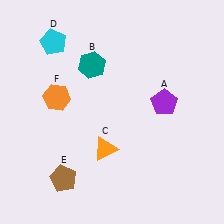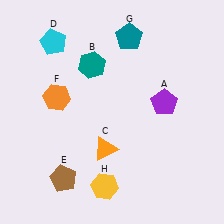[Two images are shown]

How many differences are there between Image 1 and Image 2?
There are 2 differences between the two images.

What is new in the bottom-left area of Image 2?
A yellow hexagon (H) was added in the bottom-left area of Image 2.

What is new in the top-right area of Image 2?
A teal pentagon (G) was added in the top-right area of Image 2.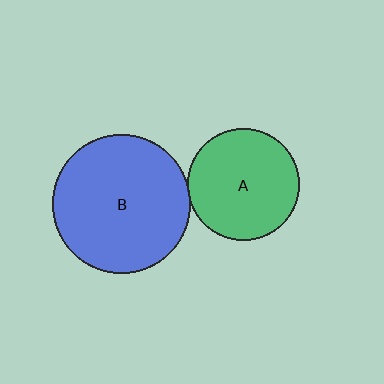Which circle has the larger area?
Circle B (blue).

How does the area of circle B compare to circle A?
Approximately 1.6 times.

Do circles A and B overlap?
Yes.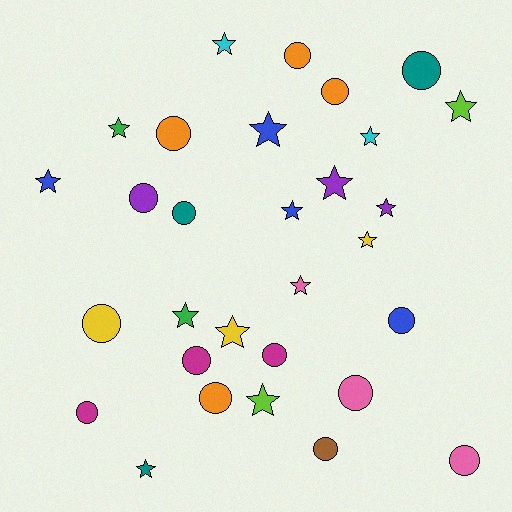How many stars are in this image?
There are 15 stars.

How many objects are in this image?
There are 30 objects.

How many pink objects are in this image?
There are 3 pink objects.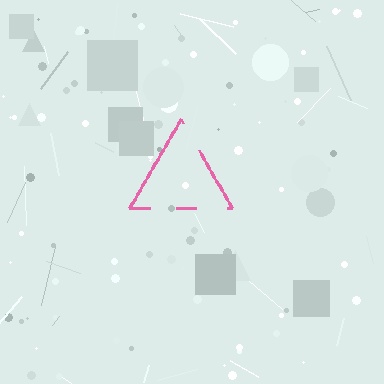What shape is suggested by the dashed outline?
The dashed outline suggests a triangle.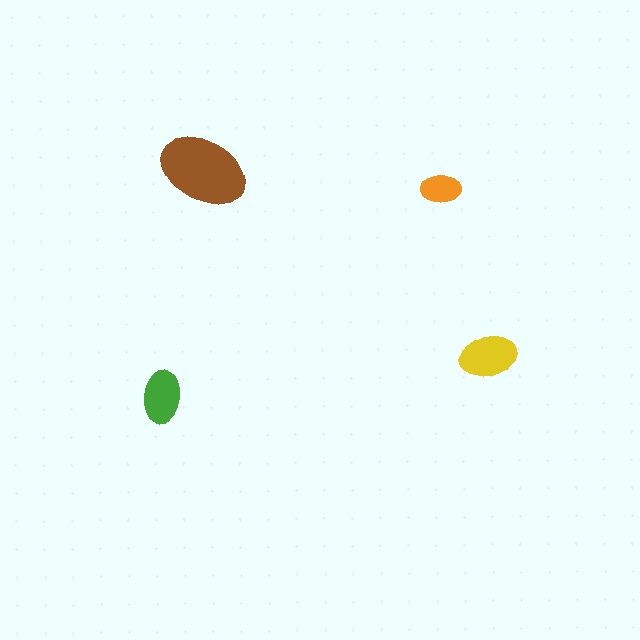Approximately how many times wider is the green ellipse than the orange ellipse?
About 1.5 times wider.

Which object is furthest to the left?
The green ellipse is leftmost.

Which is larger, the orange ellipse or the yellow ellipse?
The yellow one.